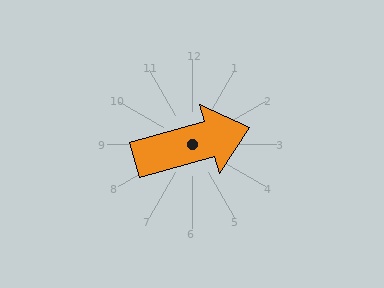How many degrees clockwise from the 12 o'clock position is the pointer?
Approximately 74 degrees.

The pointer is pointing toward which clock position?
Roughly 2 o'clock.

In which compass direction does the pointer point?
East.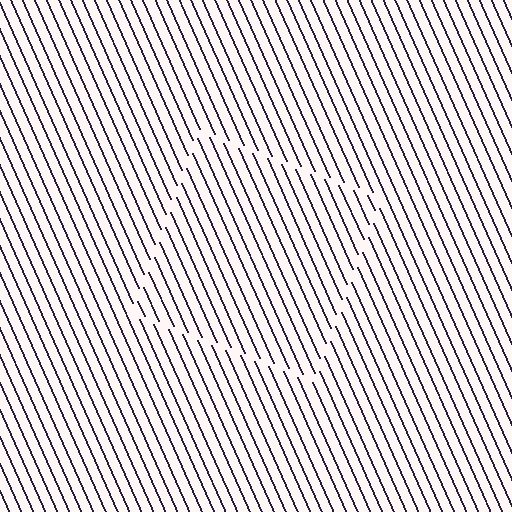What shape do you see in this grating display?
An illusory square. The interior of the shape contains the same grating, shifted by half a period — the contour is defined by the phase discontinuity where line-ends from the inner and outer gratings abut.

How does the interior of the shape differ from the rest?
The interior of the shape contains the same grating, shifted by half a period — the contour is defined by the phase discontinuity where line-ends from the inner and outer gratings abut.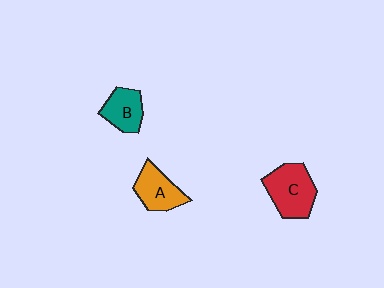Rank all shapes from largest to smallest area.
From largest to smallest: C (red), A (orange), B (teal).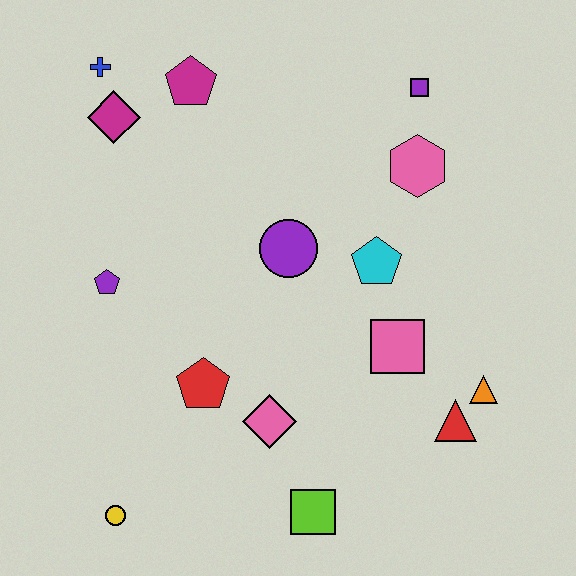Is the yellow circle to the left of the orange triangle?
Yes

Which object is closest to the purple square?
The pink hexagon is closest to the purple square.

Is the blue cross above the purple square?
Yes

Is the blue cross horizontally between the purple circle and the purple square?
No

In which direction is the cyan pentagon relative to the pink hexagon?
The cyan pentagon is below the pink hexagon.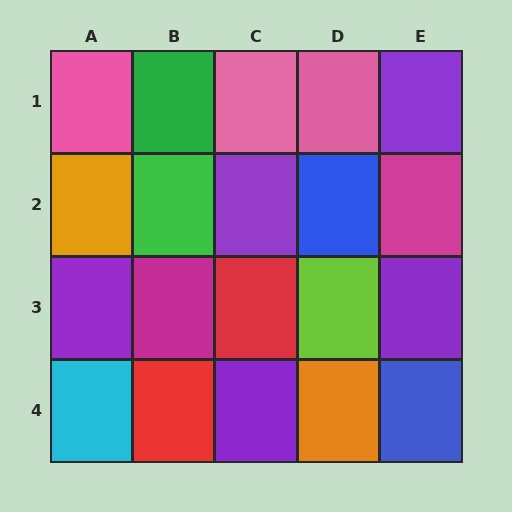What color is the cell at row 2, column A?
Orange.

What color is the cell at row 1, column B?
Green.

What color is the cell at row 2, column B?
Green.